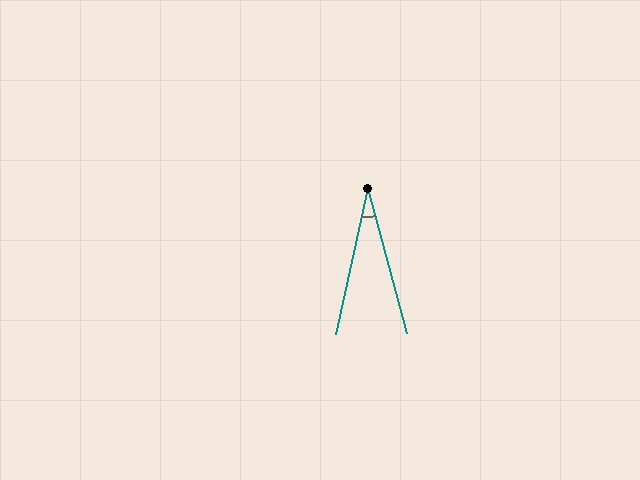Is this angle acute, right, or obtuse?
It is acute.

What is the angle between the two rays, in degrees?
Approximately 28 degrees.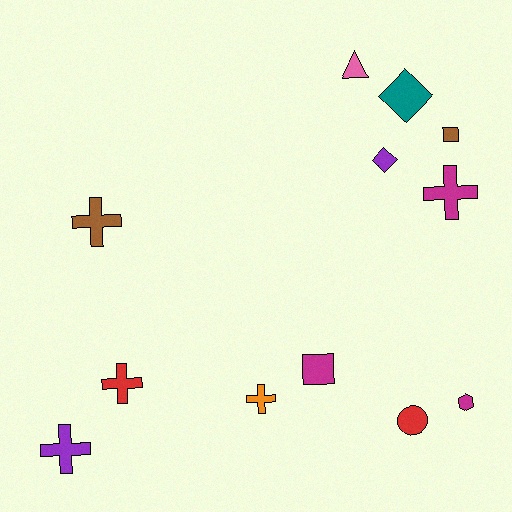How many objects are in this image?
There are 12 objects.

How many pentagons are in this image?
There are no pentagons.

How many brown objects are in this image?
There are 2 brown objects.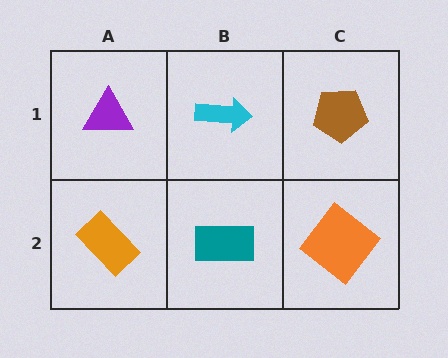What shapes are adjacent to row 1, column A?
An orange rectangle (row 2, column A), a cyan arrow (row 1, column B).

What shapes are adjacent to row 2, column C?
A brown pentagon (row 1, column C), a teal rectangle (row 2, column B).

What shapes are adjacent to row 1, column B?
A teal rectangle (row 2, column B), a purple triangle (row 1, column A), a brown pentagon (row 1, column C).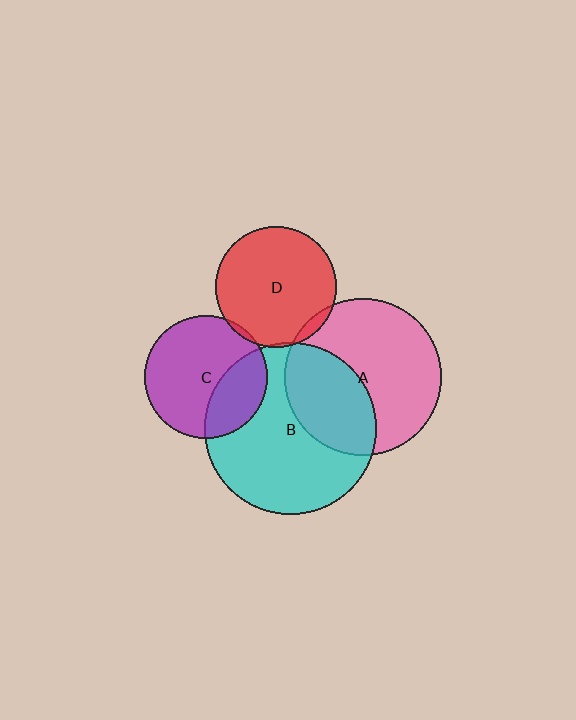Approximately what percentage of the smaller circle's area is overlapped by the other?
Approximately 40%.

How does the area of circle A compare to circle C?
Approximately 1.6 times.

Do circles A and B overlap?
Yes.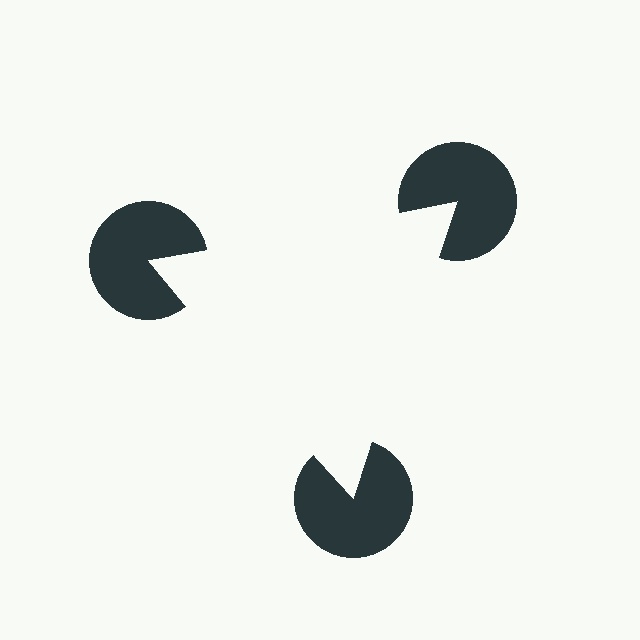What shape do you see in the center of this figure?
An illusory triangle — its edges are inferred from the aligned wedge cuts in the pac-man discs, not physically drawn.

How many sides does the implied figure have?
3 sides.